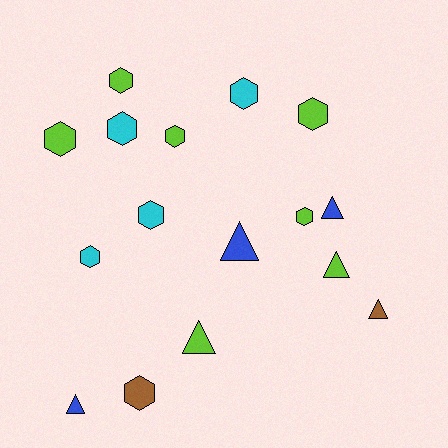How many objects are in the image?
There are 16 objects.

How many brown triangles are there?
There is 1 brown triangle.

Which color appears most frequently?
Lime, with 7 objects.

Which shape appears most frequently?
Hexagon, with 10 objects.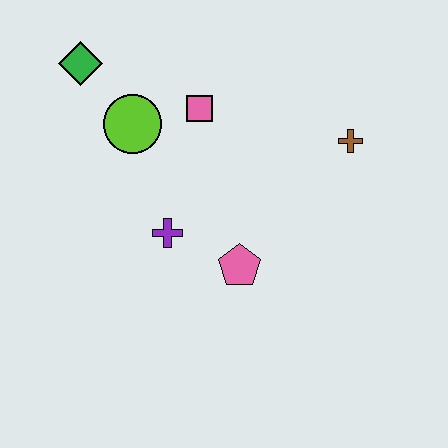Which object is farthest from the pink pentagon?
The green diamond is farthest from the pink pentagon.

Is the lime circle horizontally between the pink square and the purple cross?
No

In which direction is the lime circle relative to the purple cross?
The lime circle is above the purple cross.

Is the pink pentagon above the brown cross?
No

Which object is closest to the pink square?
The lime circle is closest to the pink square.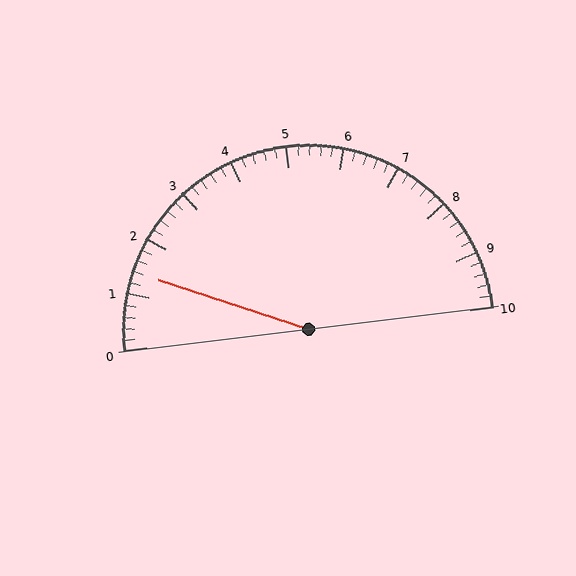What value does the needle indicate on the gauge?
The needle indicates approximately 1.4.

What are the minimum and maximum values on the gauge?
The gauge ranges from 0 to 10.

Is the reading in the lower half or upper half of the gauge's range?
The reading is in the lower half of the range (0 to 10).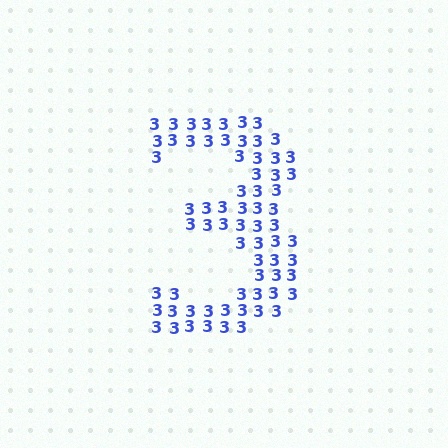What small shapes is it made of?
It is made of small digit 3's.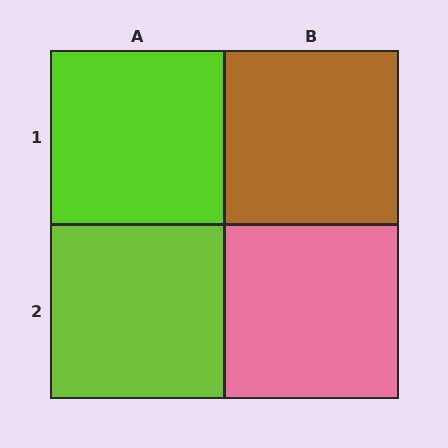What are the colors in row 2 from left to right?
Lime, pink.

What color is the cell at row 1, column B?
Brown.